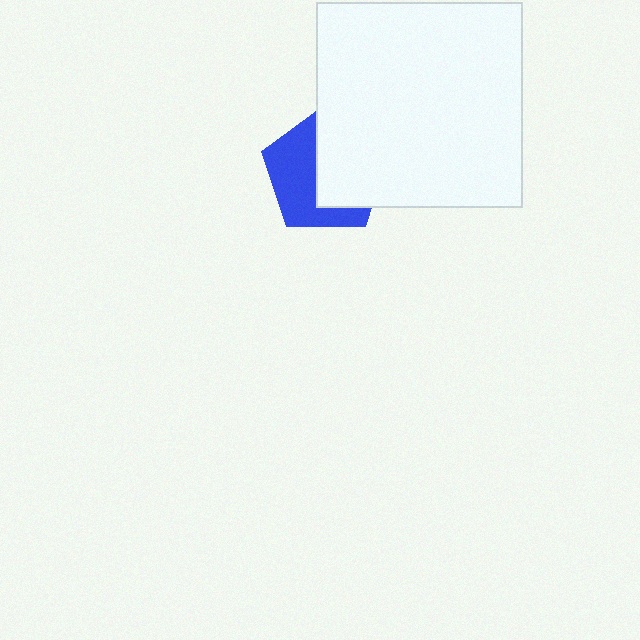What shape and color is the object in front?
The object in front is a white square.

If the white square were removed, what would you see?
You would see the complete blue pentagon.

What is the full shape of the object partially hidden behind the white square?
The partially hidden object is a blue pentagon.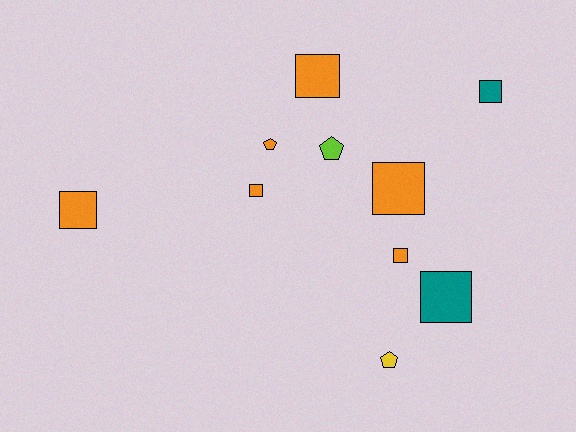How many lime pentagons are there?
There is 1 lime pentagon.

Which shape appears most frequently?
Square, with 7 objects.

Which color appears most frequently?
Orange, with 6 objects.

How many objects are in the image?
There are 10 objects.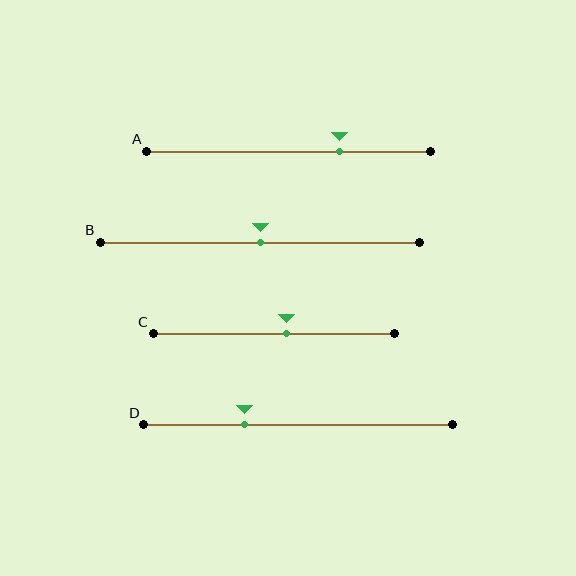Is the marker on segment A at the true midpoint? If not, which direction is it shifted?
No, the marker on segment A is shifted to the right by about 18% of the segment length.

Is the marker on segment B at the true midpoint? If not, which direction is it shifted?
Yes, the marker on segment B is at the true midpoint.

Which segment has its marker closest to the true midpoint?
Segment B has its marker closest to the true midpoint.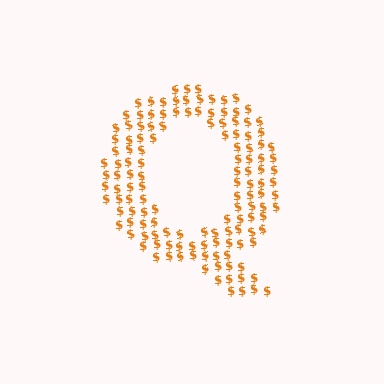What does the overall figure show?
The overall figure shows the letter Q.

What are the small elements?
The small elements are dollar signs.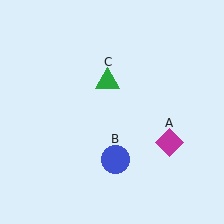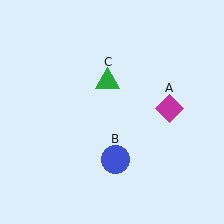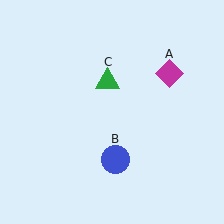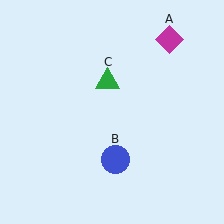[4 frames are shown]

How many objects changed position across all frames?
1 object changed position: magenta diamond (object A).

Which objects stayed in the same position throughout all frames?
Blue circle (object B) and green triangle (object C) remained stationary.